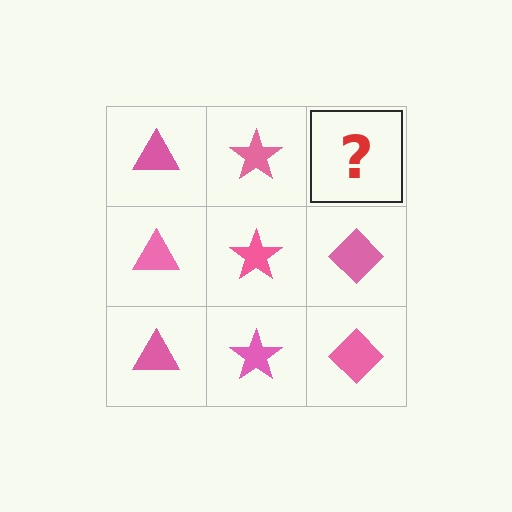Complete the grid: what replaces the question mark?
The question mark should be replaced with a pink diamond.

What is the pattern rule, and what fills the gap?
The rule is that each column has a consistent shape. The gap should be filled with a pink diamond.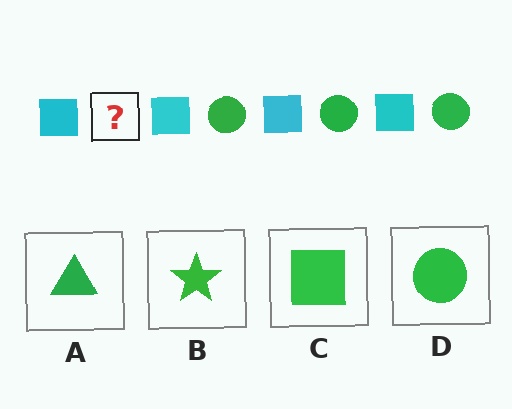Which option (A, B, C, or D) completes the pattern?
D.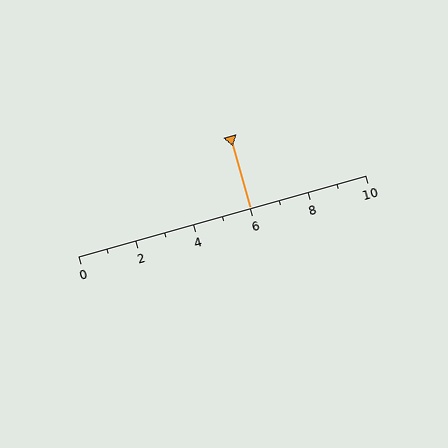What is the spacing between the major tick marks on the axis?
The major ticks are spaced 2 apart.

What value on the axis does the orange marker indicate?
The marker indicates approximately 6.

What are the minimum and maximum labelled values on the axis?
The axis runs from 0 to 10.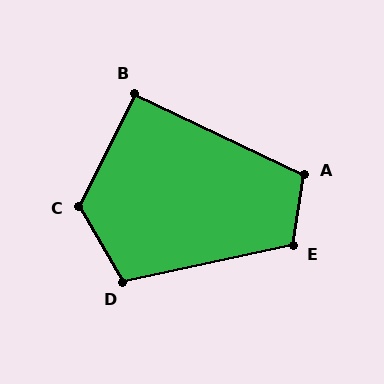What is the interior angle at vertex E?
Approximately 112 degrees (obtuse).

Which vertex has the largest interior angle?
C, at approximately 124 degrees.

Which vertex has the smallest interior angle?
B, at approximately 91 degrees.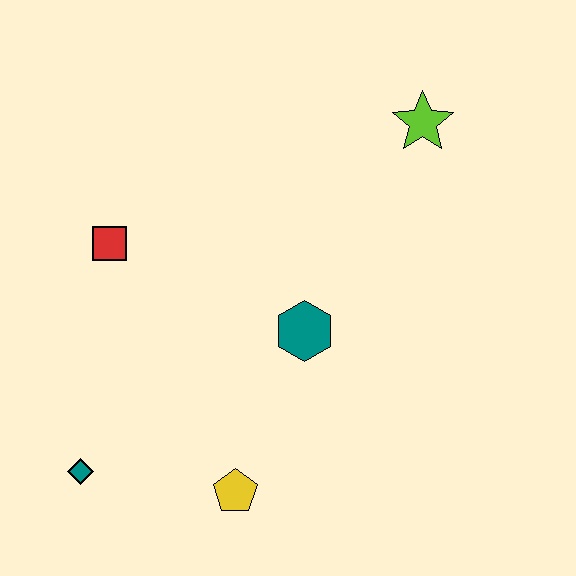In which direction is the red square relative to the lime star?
The red square is to the left of the lime star.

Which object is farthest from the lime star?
The teal diamond is farthest from the lime star.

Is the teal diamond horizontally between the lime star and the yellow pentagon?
No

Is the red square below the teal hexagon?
No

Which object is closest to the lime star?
The teal hexagon is closest to the lime star.